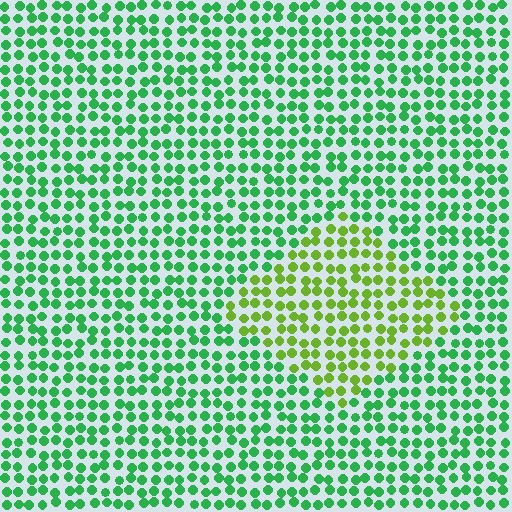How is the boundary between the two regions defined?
The boundary is defined purely by a slight shift in hue (about 43 degrees). Spacing, size, and orientation are identical on both sides.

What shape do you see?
I see a diamond.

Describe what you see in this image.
The image is filled with small green elements in a uniform arrangement. A diamond-shaped region is visible where the elements are tinted to a slightly different hue, forming a subtle color boundary.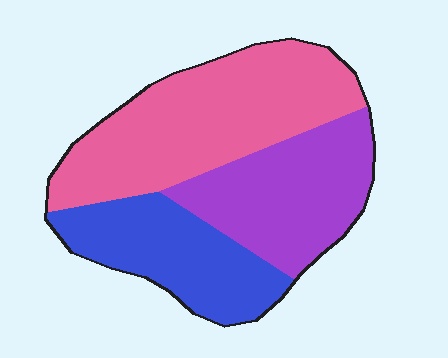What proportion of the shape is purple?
Purple takes up between a sixth and a third of the shape.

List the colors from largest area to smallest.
From largest to smallest: pink, purple, blue.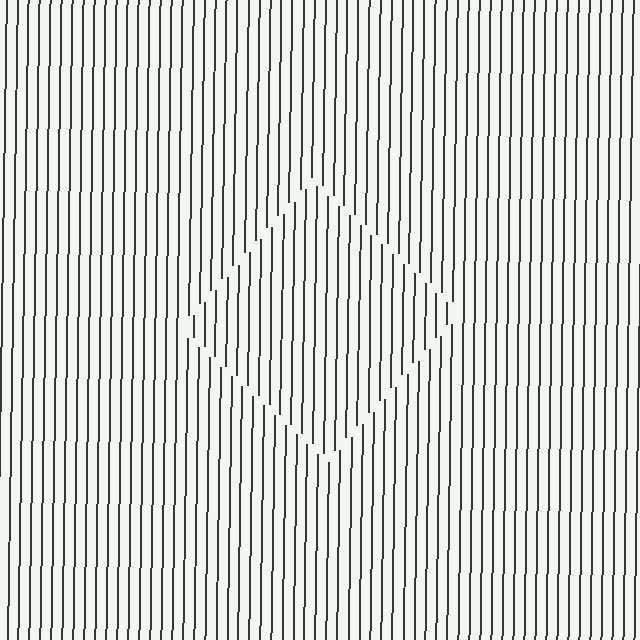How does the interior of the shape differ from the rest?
The interior of the shape contains the same grating, shifted by half a period — the contour is defined by the phase discontinuity where line-ends from the inner and outer gratings abut.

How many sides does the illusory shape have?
4 sides — the line-ends trace a square.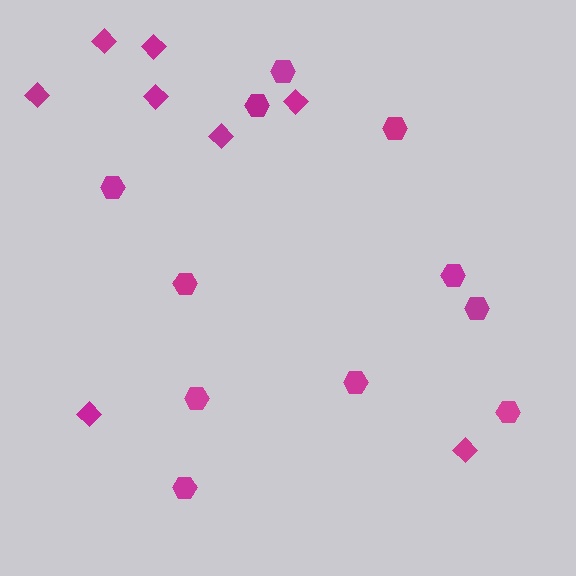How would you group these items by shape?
There are 2 groups: one group of hexagons (11) and one group of diamonds (8).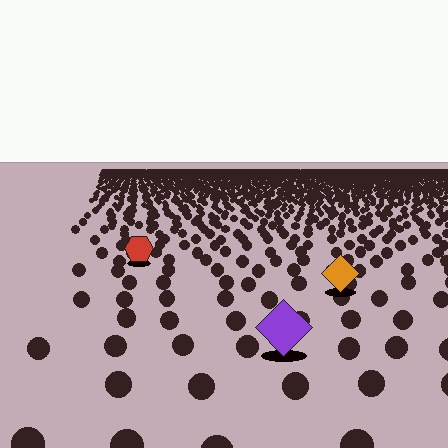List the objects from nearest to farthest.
From nearest to farthest: the purple diamond, the orange diamond, the red hexagon.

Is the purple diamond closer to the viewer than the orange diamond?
Yes. The purple diamond is closer — you can tell from the texture gradient: the ground texture is coarser near it.